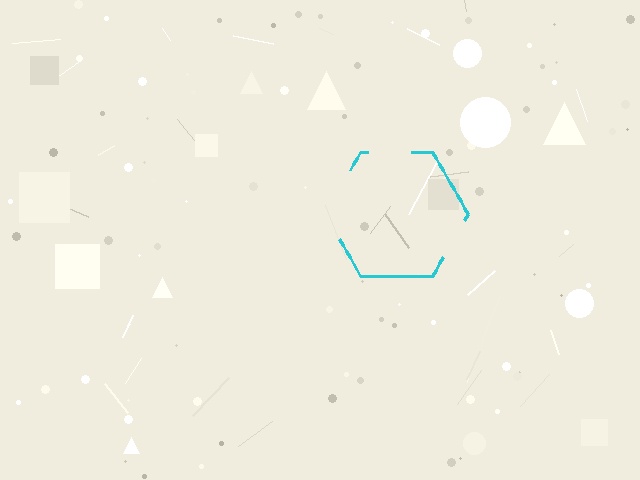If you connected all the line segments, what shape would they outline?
They would outline a hexagon.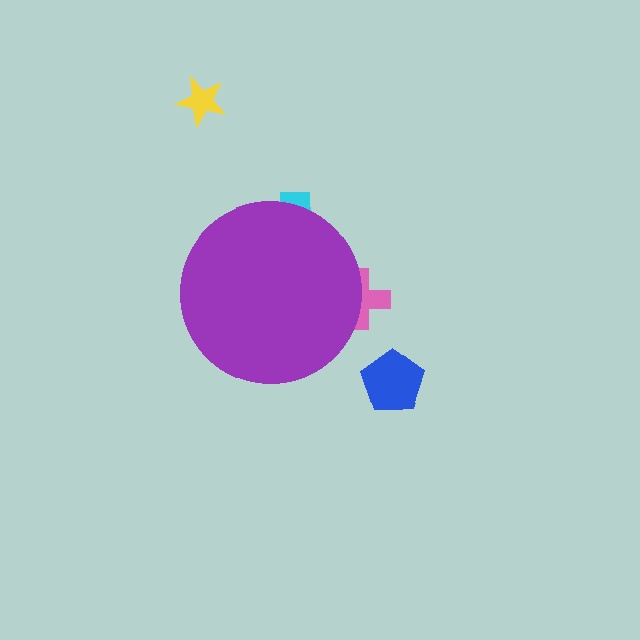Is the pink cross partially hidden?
Yes, the pink cross is partially hidden behind the purple circle.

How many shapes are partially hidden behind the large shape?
2 shapes are partially hidden.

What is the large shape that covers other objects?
A purple circle.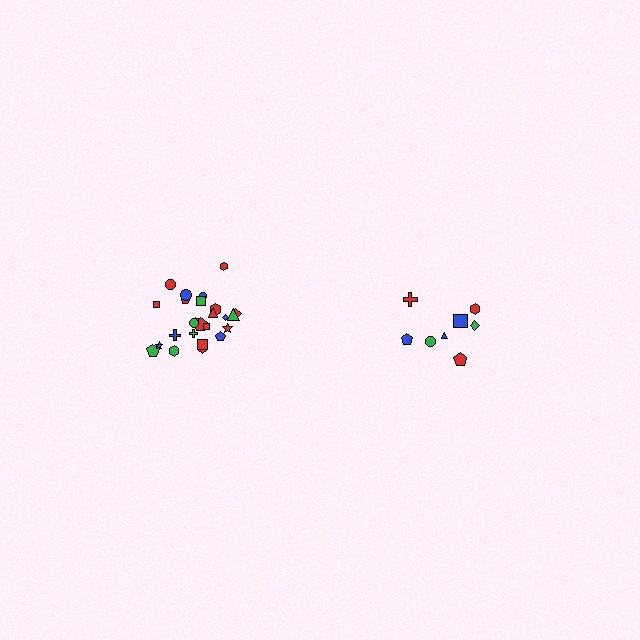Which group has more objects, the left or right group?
The left group.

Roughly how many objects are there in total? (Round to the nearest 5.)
Roughly 35 objects in total.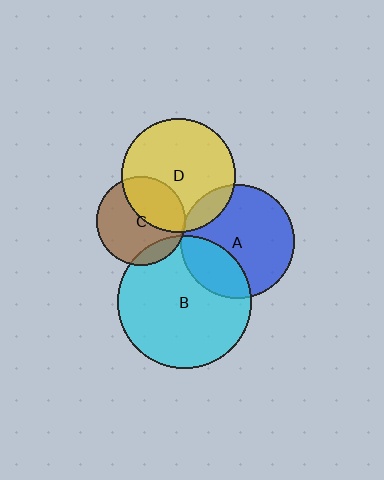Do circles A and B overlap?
Yes.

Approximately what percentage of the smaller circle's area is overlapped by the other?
Approximately 30%.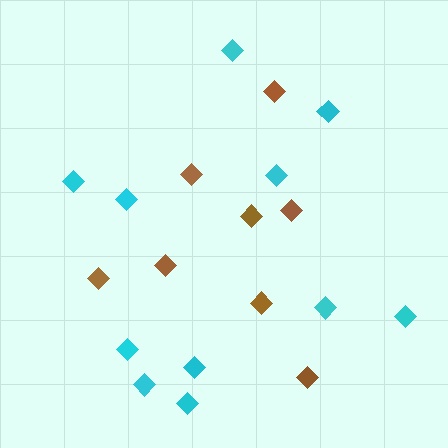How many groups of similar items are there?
There are 2 groups: one group of cyan diamonds (11) and one group of brown diamonds (8).